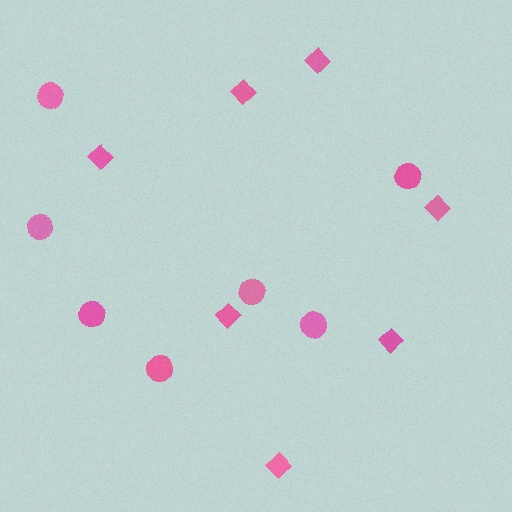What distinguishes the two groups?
There are 2 groups: one group of circles (7) and one group of diamonds (7).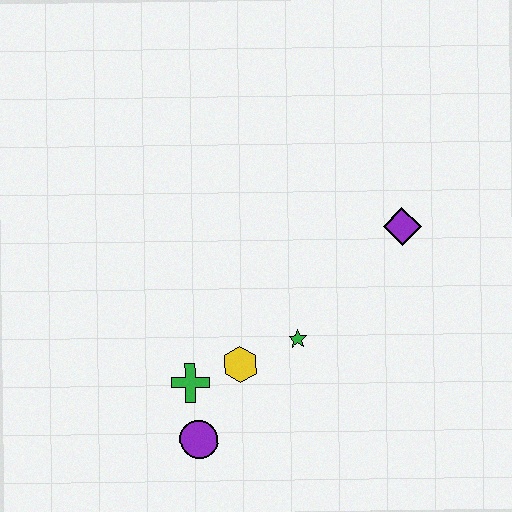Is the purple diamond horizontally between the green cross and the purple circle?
No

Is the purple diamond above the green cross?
Yes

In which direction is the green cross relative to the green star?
The green cross is to the left of the green star.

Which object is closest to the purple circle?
The green cross is closest to the purple circle.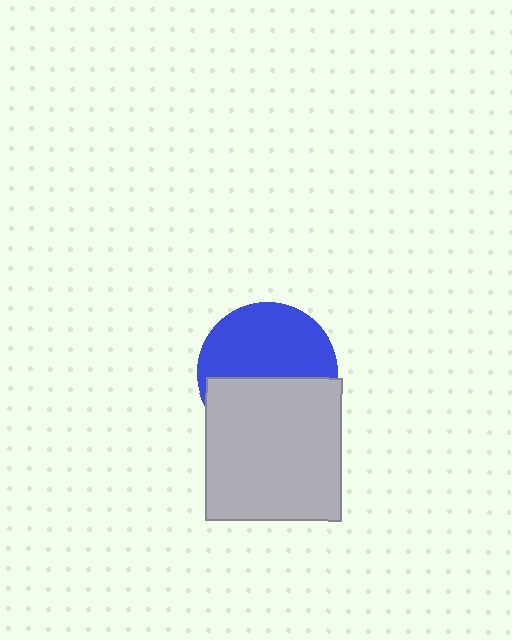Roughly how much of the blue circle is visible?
About half of it is visible (roughly 55%).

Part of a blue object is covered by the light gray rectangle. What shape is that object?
It is a circle.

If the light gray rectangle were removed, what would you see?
You would see the complete blue circle.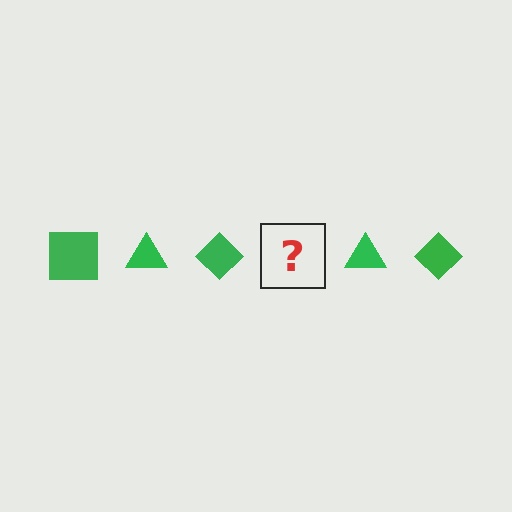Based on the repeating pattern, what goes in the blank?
The blank should be a green square.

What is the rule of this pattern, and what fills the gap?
The rule is that the pattern cycles through square, triangle, diamond shapes in green. The gap should be filled with a green square.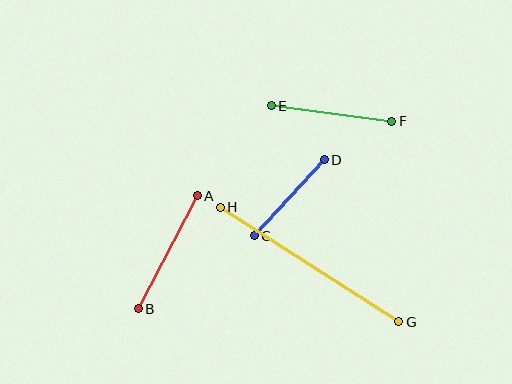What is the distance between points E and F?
The distance is approximately 121 pixels.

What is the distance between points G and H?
The distance is approximately 212 pixels.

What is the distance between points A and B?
The distance is approximately 128 pixels.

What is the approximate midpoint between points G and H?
The midpoint is at approximately (309, 264) pixels.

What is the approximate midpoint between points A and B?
The midpoint is at approximately (168, 252) pixels.